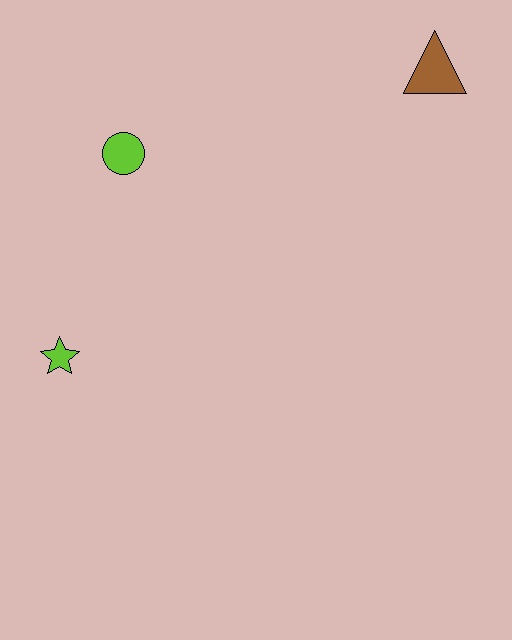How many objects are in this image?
There are 3 objects.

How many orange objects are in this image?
There are no orange objects.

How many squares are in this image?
There are no squares.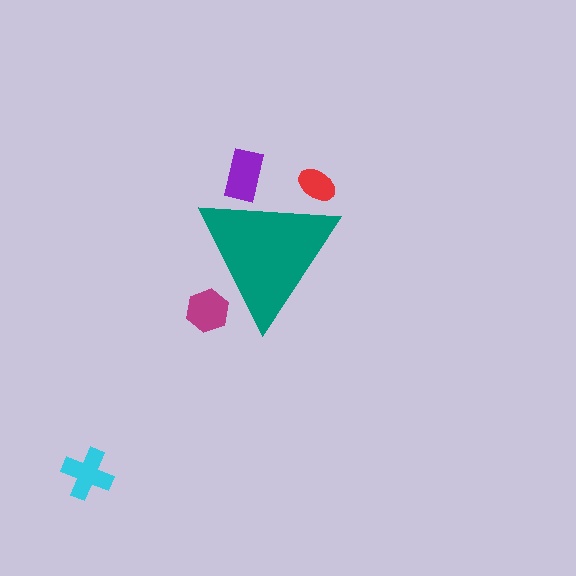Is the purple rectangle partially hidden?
Yes, the purple rectangle is partially hidden behind the teal triangle.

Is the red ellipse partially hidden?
Yes, the red ellipse is partially hidden behind the teal triangle.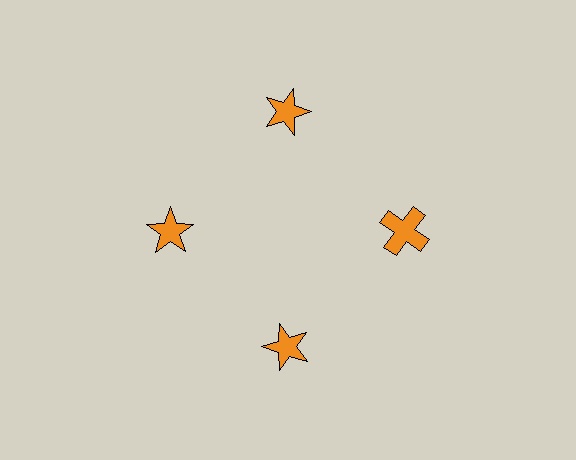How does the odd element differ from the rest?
It has a different shape: cross instead of star.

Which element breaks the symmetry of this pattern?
The orange cross at roughly the 3 o'clock position breaks the symmetry. All other shapes are orange stars.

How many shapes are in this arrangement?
There are 4 shapes arranged in a ring pattern.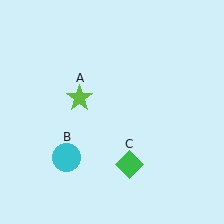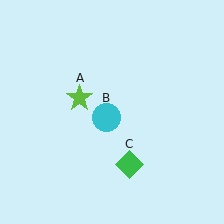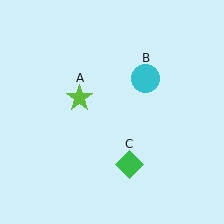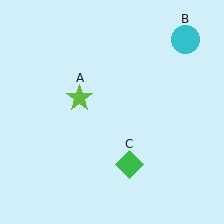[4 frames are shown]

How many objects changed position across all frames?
1 object changed position: cyan circle (object B).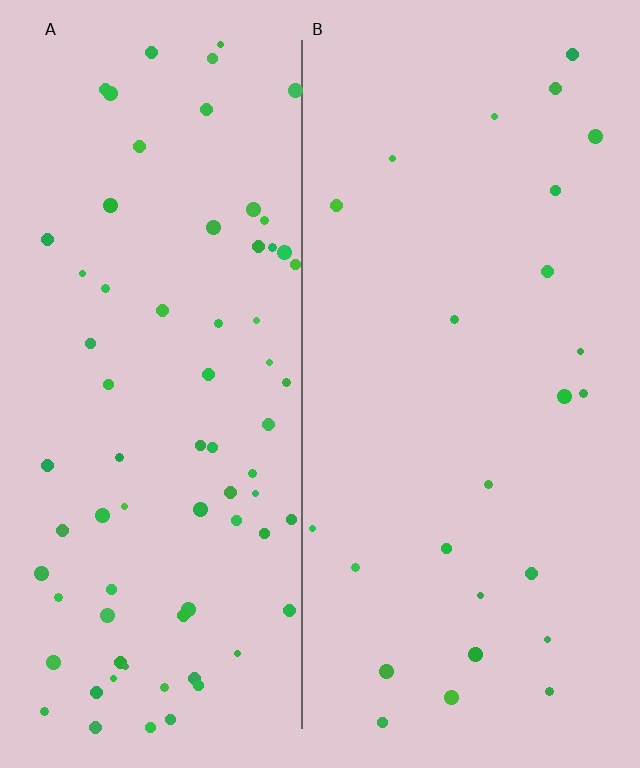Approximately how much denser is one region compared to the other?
Approximately 3.0× — region A over region B.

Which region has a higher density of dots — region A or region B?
A (the left).